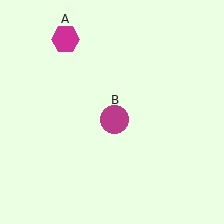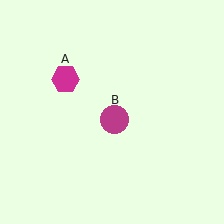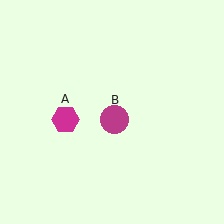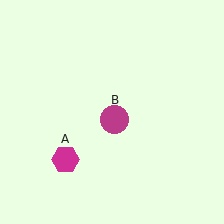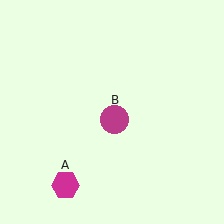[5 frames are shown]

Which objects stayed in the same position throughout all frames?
Magenta circle (object B) remained stationary.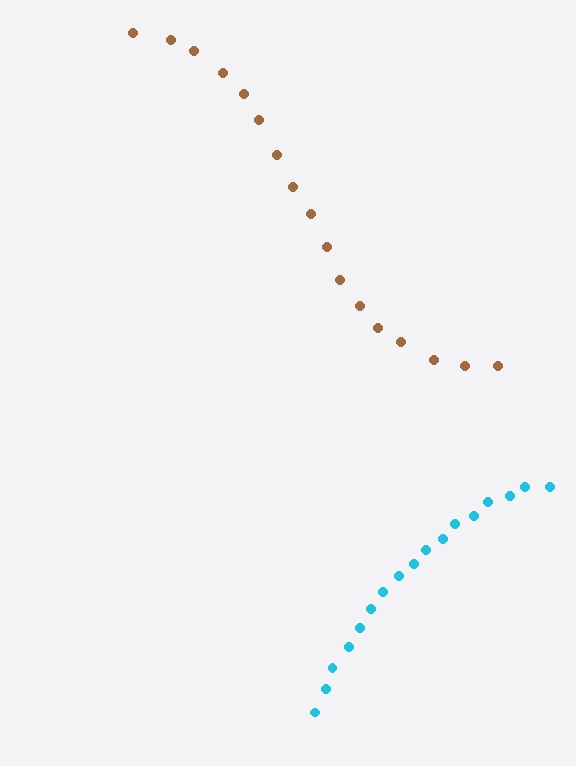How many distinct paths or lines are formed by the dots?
There are 2 distinct paths.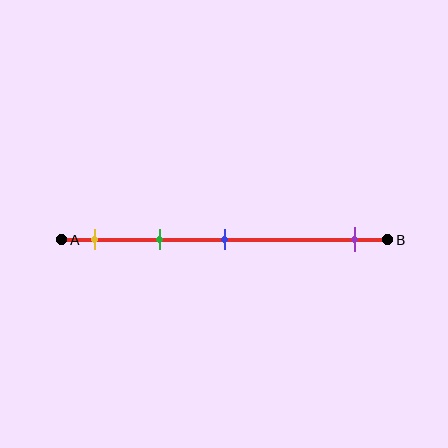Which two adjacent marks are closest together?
The yellow and green marks are the closest adjacent pair.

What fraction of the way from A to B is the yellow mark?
The yellow mark is approximately 10% (0.1) of the way from A to B.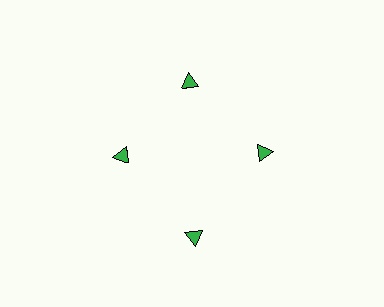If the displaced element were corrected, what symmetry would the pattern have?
It would have 4-fold rotational symmetry — the pattern would map onto itself every 90 degrees.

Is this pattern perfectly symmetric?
No. The 4 green triangles are arranged in a ring, but one element near the 6 o'clock position is pushed outward from the center, breaking the 4-fold rotational symmetry.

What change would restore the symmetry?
The symmetry would be restored by moving it inward, back onto the ring so that all 4 triangles sit at equal angles and equal distance from the center.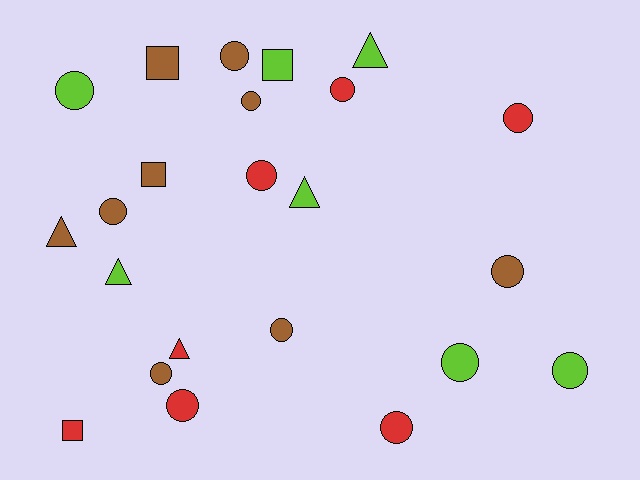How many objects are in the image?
There are 23 objects.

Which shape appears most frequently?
Circle, with 14 objects.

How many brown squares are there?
There are 2 brown squares.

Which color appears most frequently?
Brown, with 9 objects.